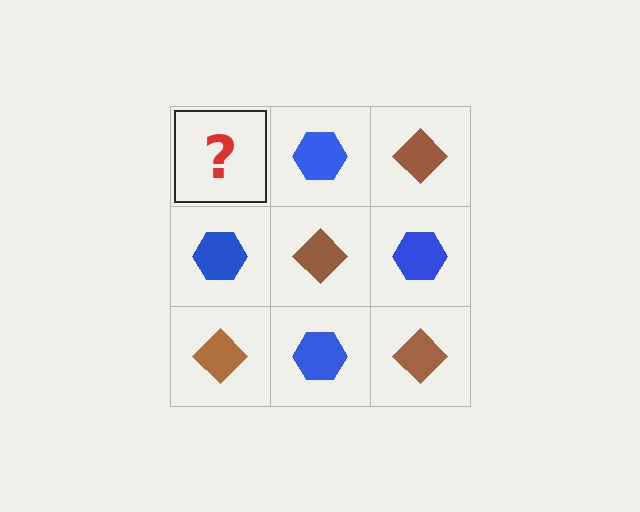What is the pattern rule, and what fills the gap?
The rule is that it alternates brown diamond and blue hexagon in a checkerboard pattern. The gap should be filled with a brown diamond.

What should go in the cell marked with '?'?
The missing cell should contain a brown diamond.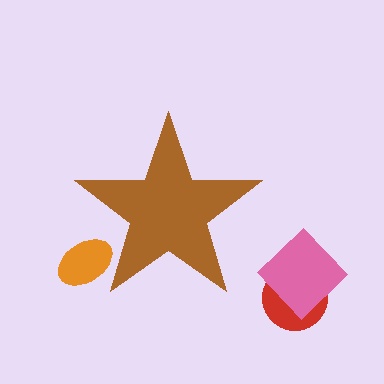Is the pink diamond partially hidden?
No, the pink diamond is fully visible.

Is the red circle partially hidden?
No, the red circle is fully visible.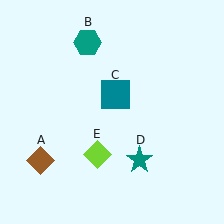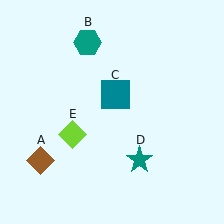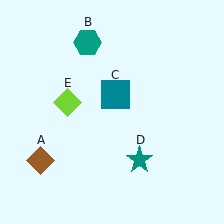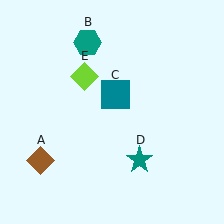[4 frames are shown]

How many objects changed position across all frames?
1 object changed position: lime diamond (object E).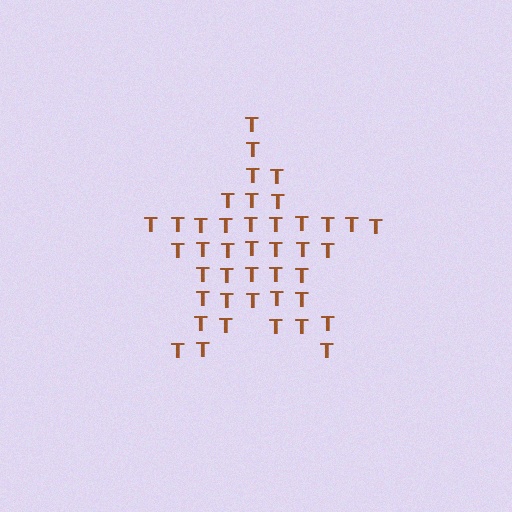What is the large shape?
The large shape is a star.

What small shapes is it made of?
It is made of small letter T's.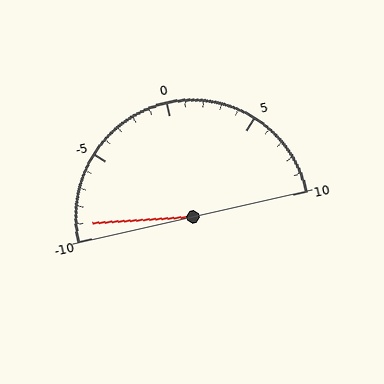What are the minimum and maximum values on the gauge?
The gauge ranges from -10 to 10.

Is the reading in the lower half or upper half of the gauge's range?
The reading is in the lower half of the range (-10 to 10).